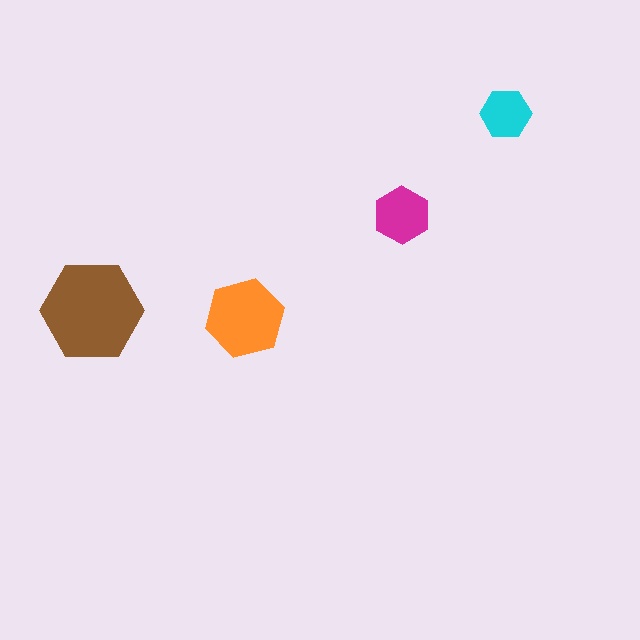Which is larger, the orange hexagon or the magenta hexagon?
The orange one.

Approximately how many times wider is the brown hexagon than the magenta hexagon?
About 2 times wider.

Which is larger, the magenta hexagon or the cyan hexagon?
The magenta one.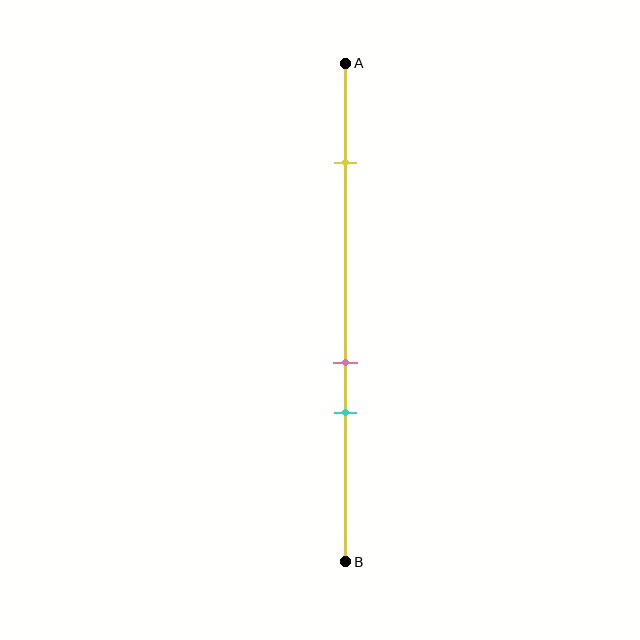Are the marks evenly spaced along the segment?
No, the marks are not evenly spaced.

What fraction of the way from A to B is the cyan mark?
The cyan mark is approximately 70% (0.7) of the way from A to B.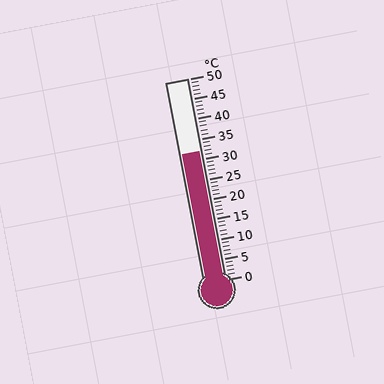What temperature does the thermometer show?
The thermometer shows approximately 32°C.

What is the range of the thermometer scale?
The thermometer scale ranges from 0°C to 50°C.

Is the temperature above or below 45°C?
The temperature is below 45°C.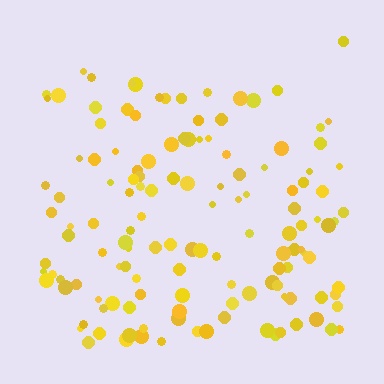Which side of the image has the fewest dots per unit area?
The top.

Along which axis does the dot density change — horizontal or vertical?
Vertical.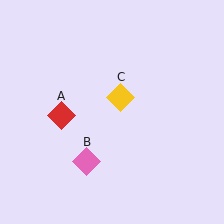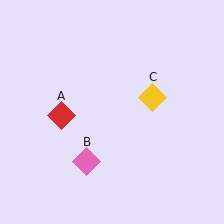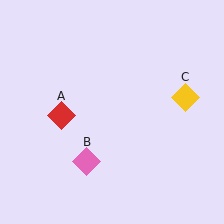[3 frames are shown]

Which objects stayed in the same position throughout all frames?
Red diamond (object A) and pink diamond (object B) remained stationary.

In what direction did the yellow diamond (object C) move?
The yellow diamond (object C) moved right.